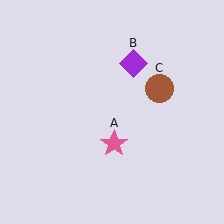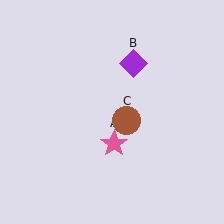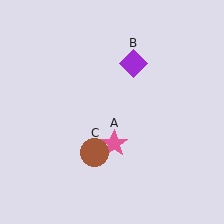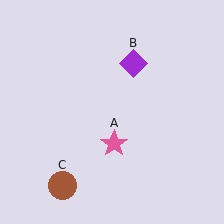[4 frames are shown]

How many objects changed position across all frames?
1 object changed position: brown circle (object C).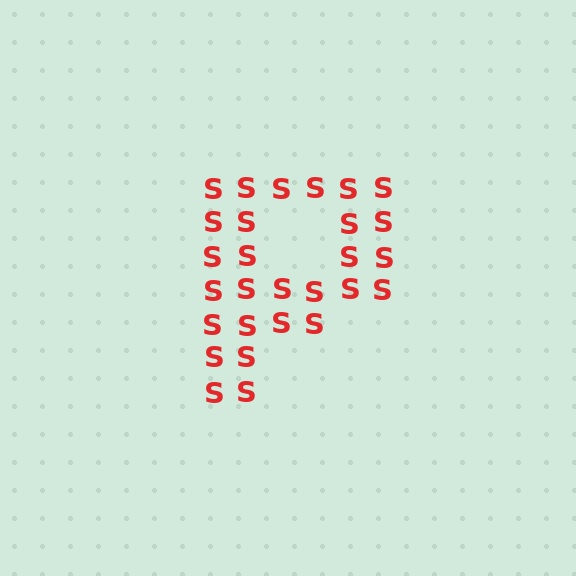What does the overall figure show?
The overall figure shows the letter P.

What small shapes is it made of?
It is made of small letter S's.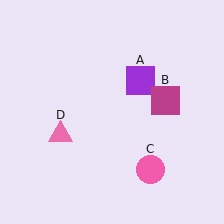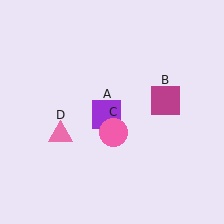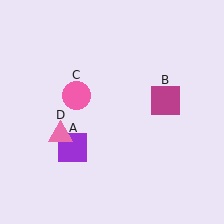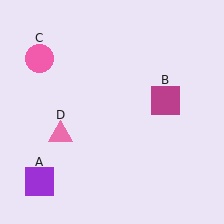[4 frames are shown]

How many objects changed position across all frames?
2 objects changed position: purple square (object A), pink circle (object C).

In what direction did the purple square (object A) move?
The purple square (object A) moved down and to the left.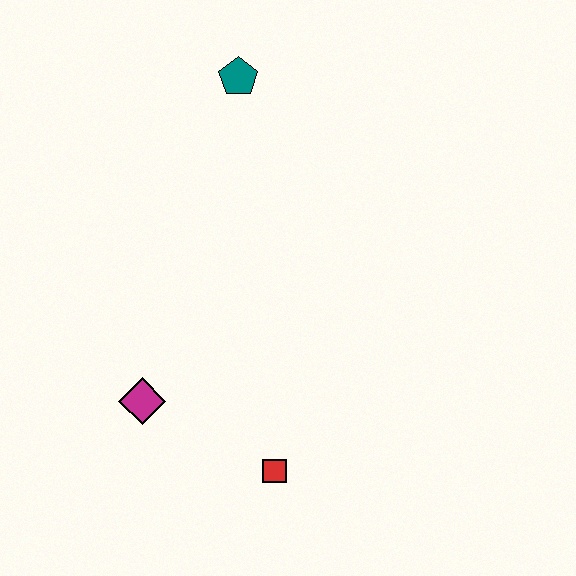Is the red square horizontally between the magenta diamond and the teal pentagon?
No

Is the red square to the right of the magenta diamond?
Yes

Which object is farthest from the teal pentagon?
The red square is farthest from the teal pentagon.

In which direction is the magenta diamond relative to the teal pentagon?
The magenta diamond is below the teal pentagon.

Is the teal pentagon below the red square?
No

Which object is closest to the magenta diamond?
The red square is closest to the magenta diamond.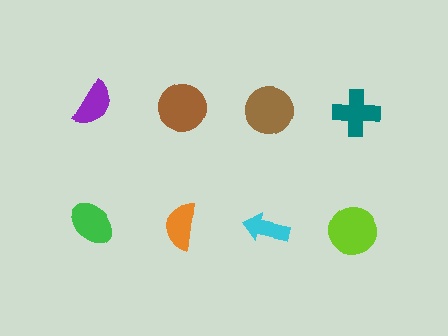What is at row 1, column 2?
A brown circle.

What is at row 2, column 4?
A lime circle.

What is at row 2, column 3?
A cyan arrow.